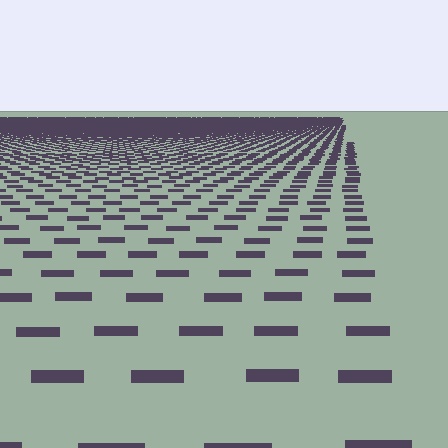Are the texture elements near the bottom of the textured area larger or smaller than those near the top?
Larger. Near the bottom, elements are closer to the viewer and appear at a bigger on-screen size.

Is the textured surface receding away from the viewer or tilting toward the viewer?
The surface is receding away from the viewer. Texture elements get smaller and denser toward the top.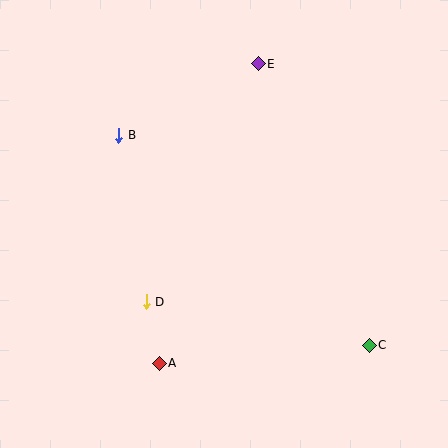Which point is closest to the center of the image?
Point D at (146, 302) is closest to the center.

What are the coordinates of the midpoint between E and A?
The midpoint between E and A is at (209, 214).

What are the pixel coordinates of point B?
Point B is at (119, 136).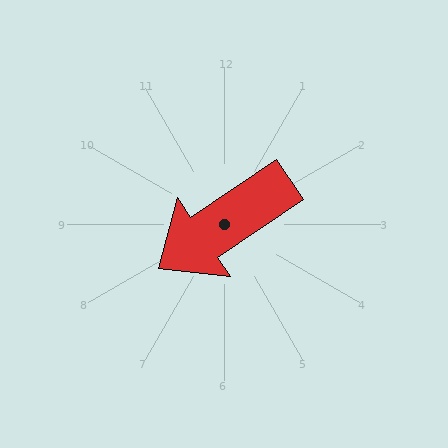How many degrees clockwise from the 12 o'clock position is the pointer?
Approximately 236 degrees.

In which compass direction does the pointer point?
Southwest.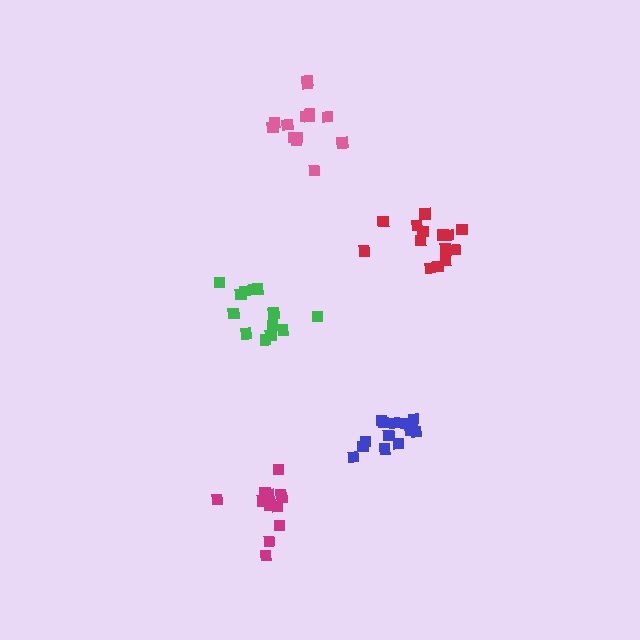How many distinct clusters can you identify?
There are 5 distinct clusters.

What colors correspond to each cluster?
The clusters are colored: green, red, magenta, blue, pink.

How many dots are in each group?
Group 1: 13 dots, Group 2: 14 dots, Group 3: 12 dots, Group 4: 14 dots, Group 5: 14 dots (67 total).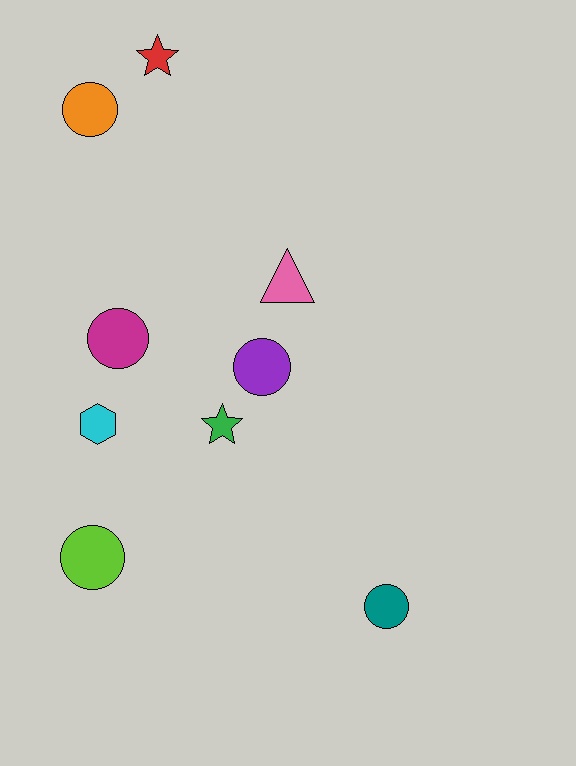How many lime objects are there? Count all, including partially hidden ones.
There is 1 lime object.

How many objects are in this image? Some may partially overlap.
There are 9 objects.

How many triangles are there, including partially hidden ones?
There is 1 triangle.